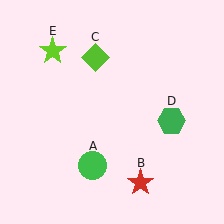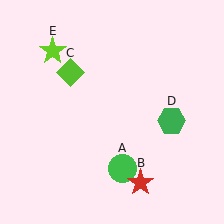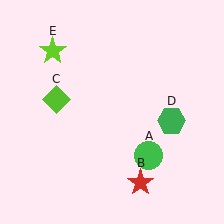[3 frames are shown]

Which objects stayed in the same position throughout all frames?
Red star (object B) and green hexagon (object D) and lime star (object E) remained stationary.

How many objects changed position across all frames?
2 objects changed position: green circle (object A), lime diamond (object C).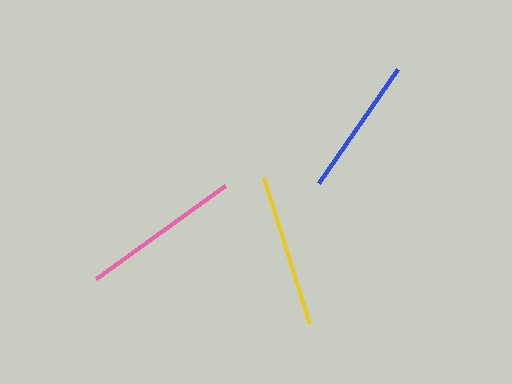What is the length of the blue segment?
The blue segment is approximately 139 pixels long.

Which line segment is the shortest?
The blue line is the shortest at approximately 139 pixels.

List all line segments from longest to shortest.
From longest to shortest: pink, yellow, blue.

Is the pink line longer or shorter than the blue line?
The pink line is longer than the blue line.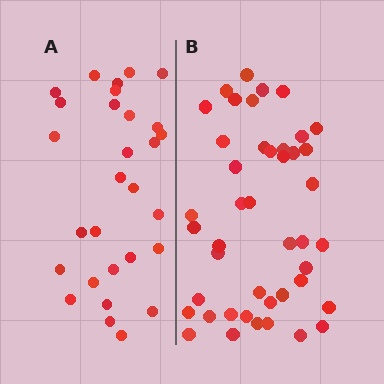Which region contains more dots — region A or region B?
Region B (the right region) has more dots.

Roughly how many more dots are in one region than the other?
Region B has approximately 15 more dots than region A.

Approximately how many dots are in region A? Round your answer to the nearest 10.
About 30 dots. (The exact count is 29, which rounds to 30.)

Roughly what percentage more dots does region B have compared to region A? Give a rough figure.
About 50% more.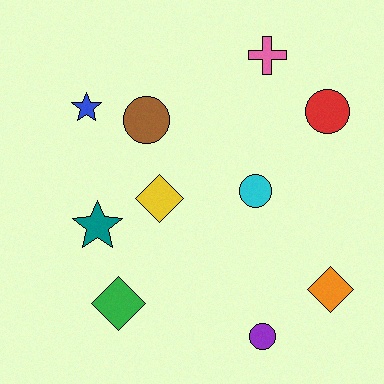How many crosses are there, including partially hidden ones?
There is 1 cross.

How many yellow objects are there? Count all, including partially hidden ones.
There is 1 yellow object.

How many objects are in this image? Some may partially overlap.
There are 10 objects.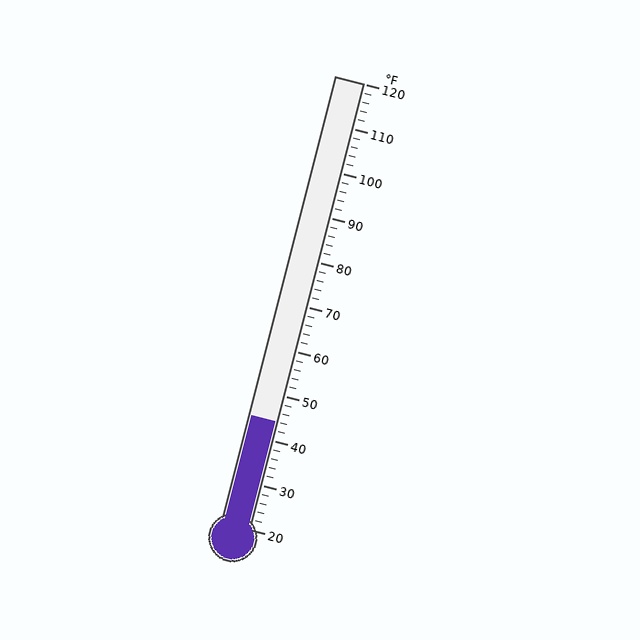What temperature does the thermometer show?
The thermometer shows approximately 44°F.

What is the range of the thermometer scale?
The thermometer scale ranges from 20°F to 120°F.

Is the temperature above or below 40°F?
The temperature is above 40°F.